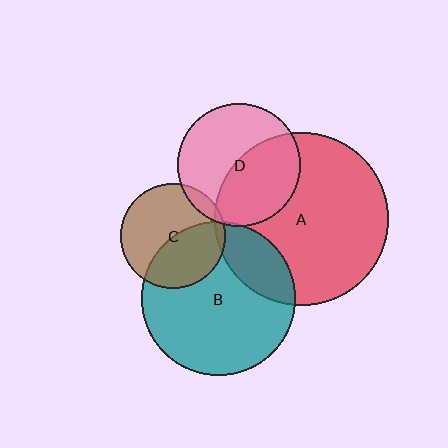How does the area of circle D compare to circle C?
Approximately 1.4 times.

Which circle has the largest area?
Circle A (red).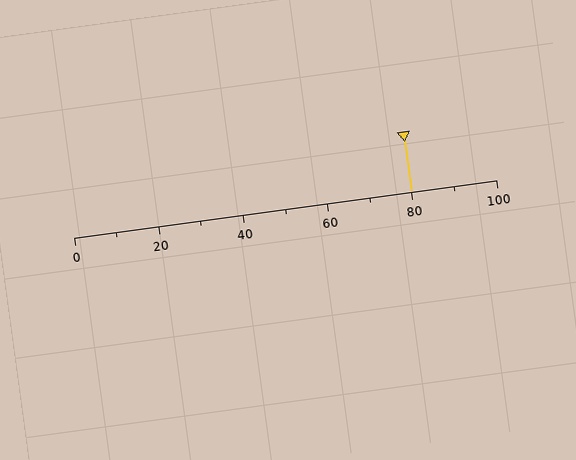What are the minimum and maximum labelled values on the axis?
The axis runs from 0 to 100.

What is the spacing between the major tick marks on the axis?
The major ticks are spaced 20 apart.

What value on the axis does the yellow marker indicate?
The marker indicates approximately 80.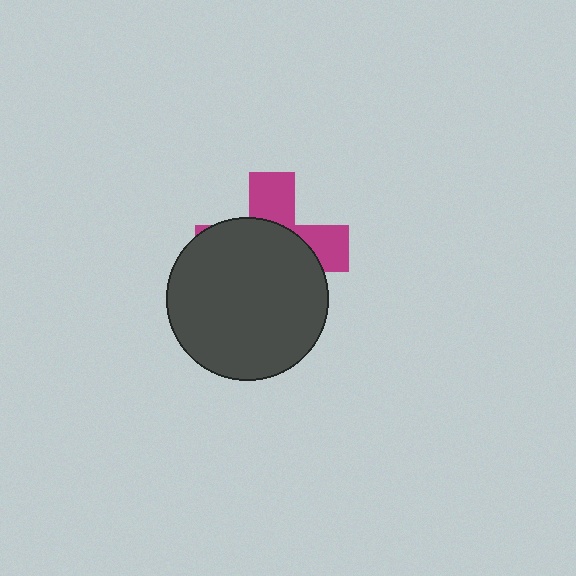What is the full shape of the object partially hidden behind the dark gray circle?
The partially hidden object is a magenta cross.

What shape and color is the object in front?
The object in front is a dark gray circle.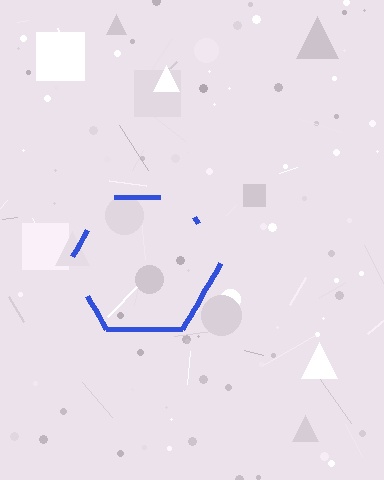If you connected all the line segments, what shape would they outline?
They would outline a hexagon.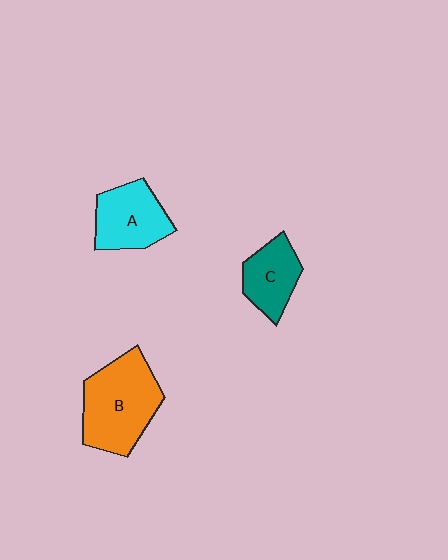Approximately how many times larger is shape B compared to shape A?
Approximately 1.5 times.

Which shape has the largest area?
Shape B (orange).